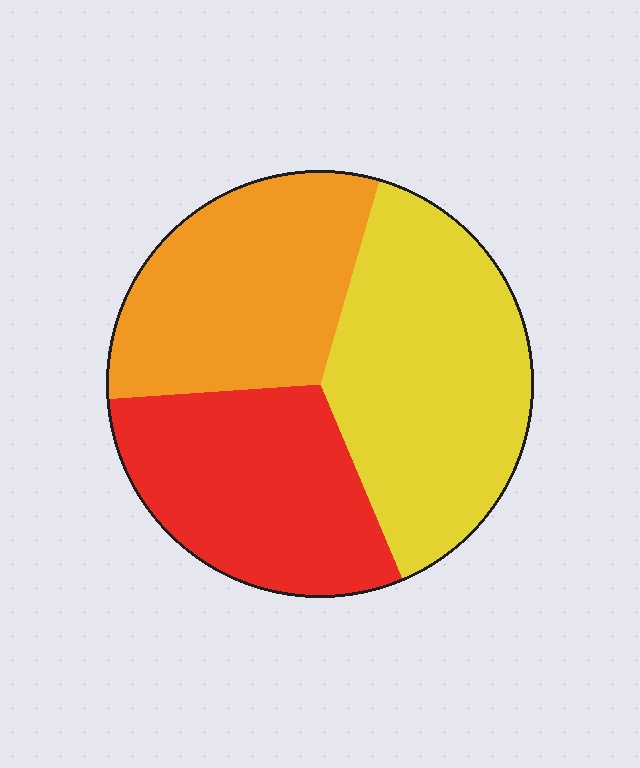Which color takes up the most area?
Yellow, at roughly 40%.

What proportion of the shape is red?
Red takes up about one third (1/3) of the shape.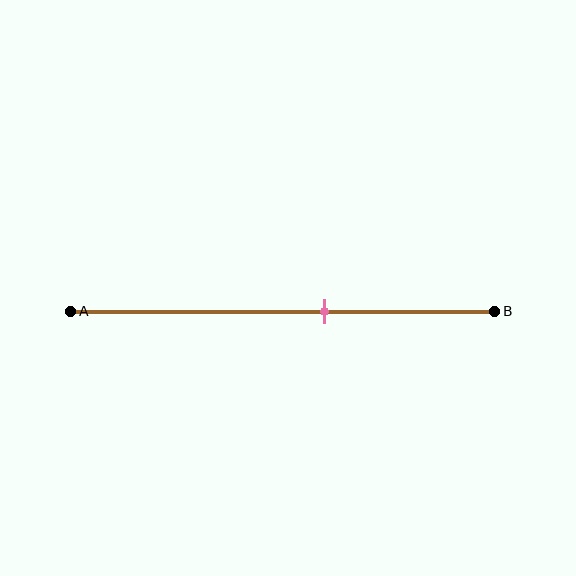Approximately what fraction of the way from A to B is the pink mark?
The pink mark is approximately 60% of the way from A to B.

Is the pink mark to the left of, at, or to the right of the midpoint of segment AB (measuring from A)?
The pink mark is to the right of the midpoint of segment AB.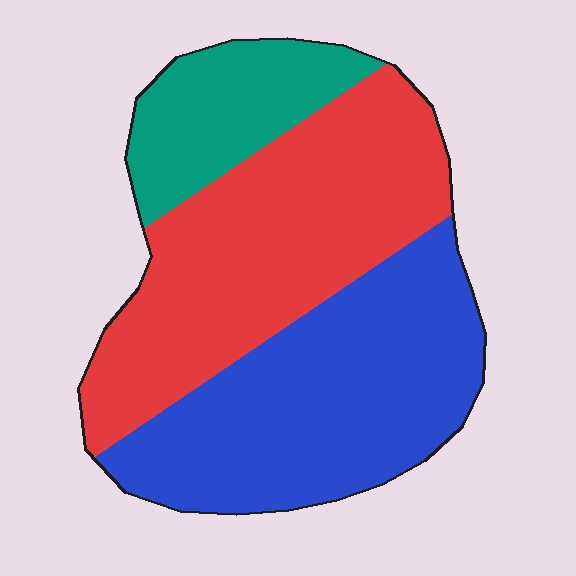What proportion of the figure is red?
Red covers about 40% of the figure.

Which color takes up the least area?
Teal, at roughly 15%.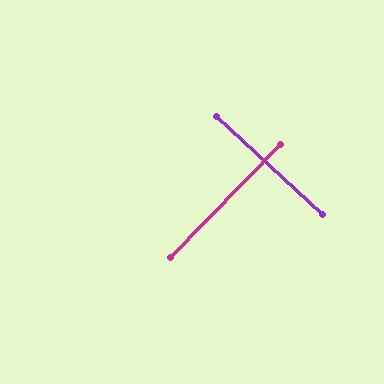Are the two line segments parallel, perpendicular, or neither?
Perpendicular — they meet at approximately 89°.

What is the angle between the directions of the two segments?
Approximately 89 degrees.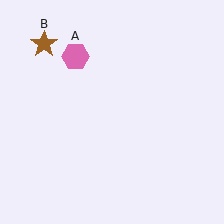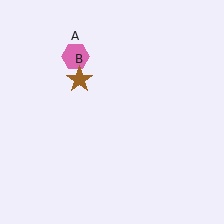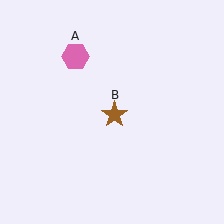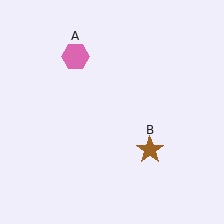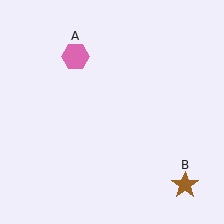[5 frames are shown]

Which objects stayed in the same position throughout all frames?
Pink hexagon (object A) remained stationary.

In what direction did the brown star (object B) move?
The brown star (object B) moved down and to the right.